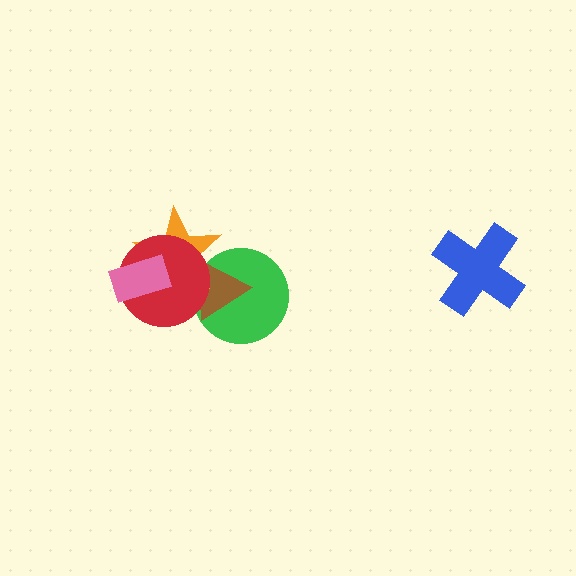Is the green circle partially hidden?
Yes, it is partially covered by another shape.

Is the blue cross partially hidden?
No, no other shape covers it.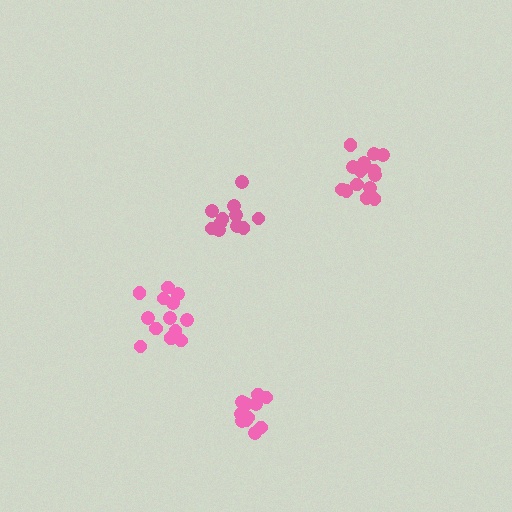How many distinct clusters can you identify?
There are 4 distinct clusters.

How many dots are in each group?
Group 1: 12 dots, Group 2: 14 dots, Group 3: 14 dots, Group 4: 12 dots (52 total).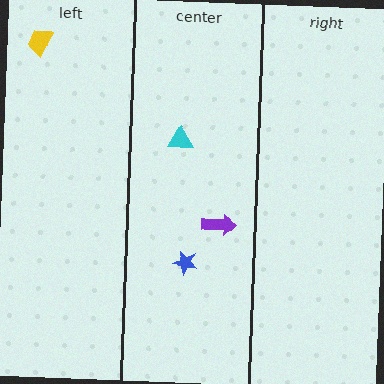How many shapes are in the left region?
1.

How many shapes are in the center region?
3.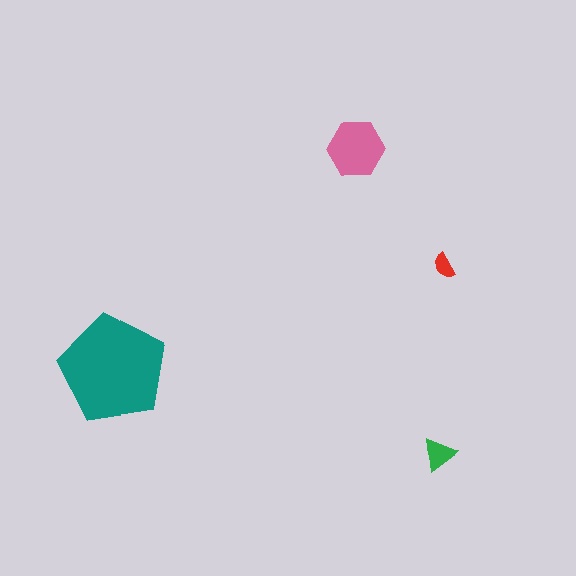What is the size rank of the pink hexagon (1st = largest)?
2nd.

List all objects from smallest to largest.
The red semicircle, the green triangle, the pink hexagon, the teal pentagon.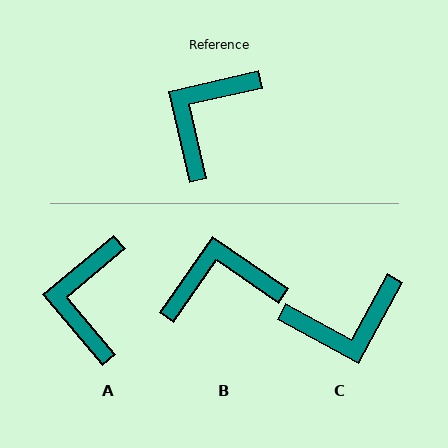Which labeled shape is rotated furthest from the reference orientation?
C, about 139 degrees away.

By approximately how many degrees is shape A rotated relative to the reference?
Approximately 27 degrees counter-clockwise.